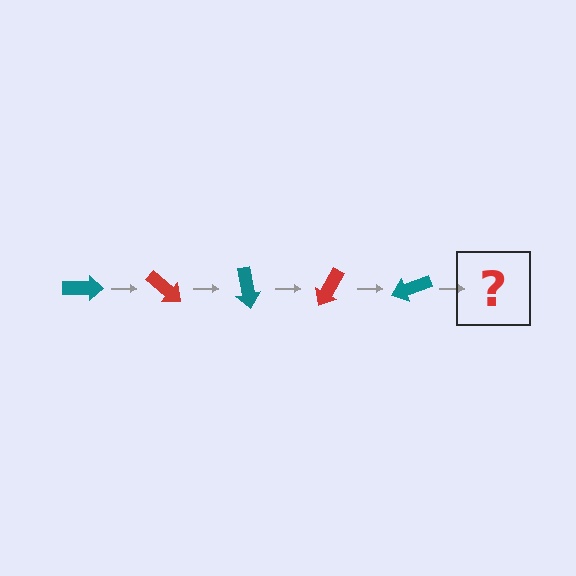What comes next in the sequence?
The next element should be a red arrow, rotated 200 degrees from the start.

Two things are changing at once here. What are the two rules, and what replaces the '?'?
The two rules are that it rotates 40 degrees each step and the color cycles through teal and red. The '?' should be a red arrow, rotated 200 degrees from the start.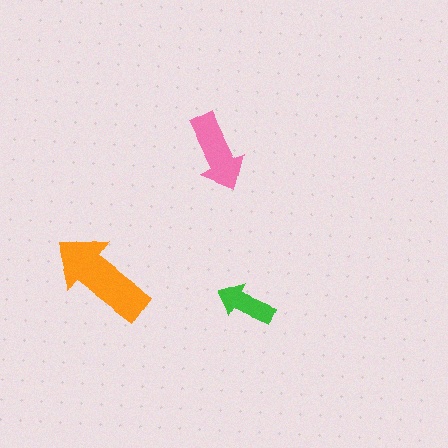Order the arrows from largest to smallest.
the orange one, the pink one, the green one.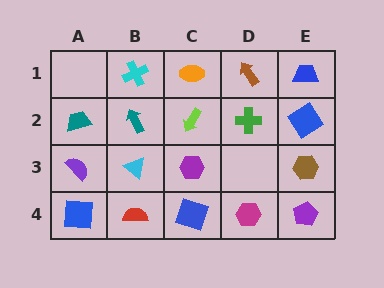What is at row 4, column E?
A purple pentagon.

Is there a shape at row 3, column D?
No, that cell is empty.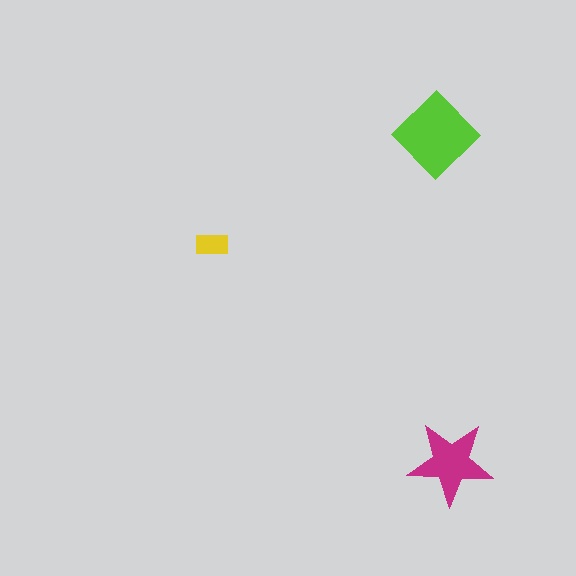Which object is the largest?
The lime diamond.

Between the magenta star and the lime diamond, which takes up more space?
The lime diamond.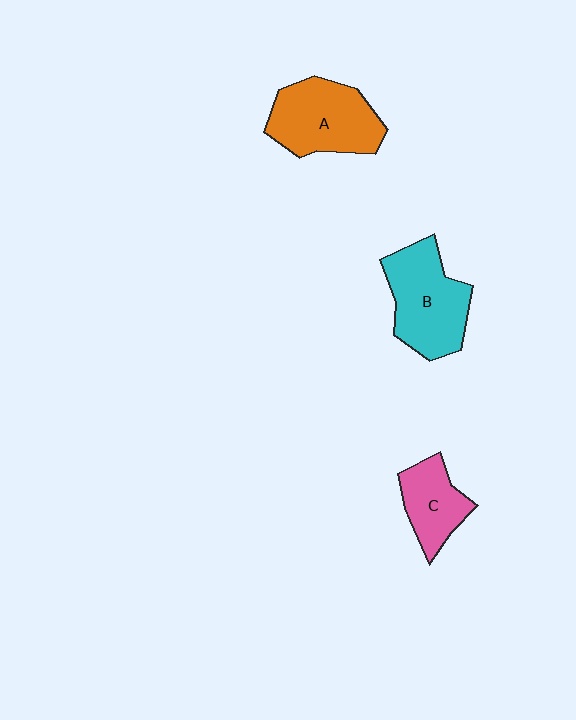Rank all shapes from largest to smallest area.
From largest to smallest: B (cyan), A (orange), C (pink).